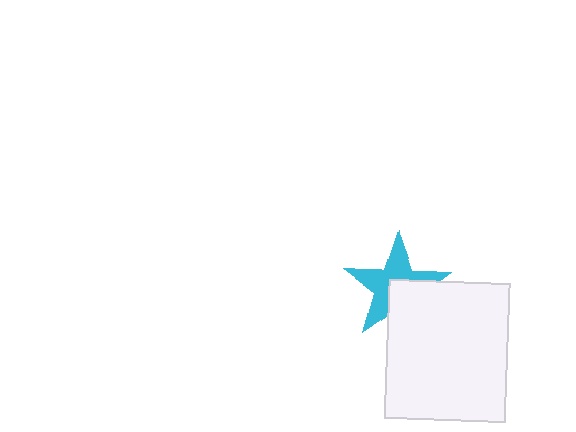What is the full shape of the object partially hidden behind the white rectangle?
The partially hidden object is a cyan star.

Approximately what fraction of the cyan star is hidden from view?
Roughly 37% of the cyan star is hidden behind the white rectangle.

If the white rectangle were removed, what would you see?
You would see the complete cyan star.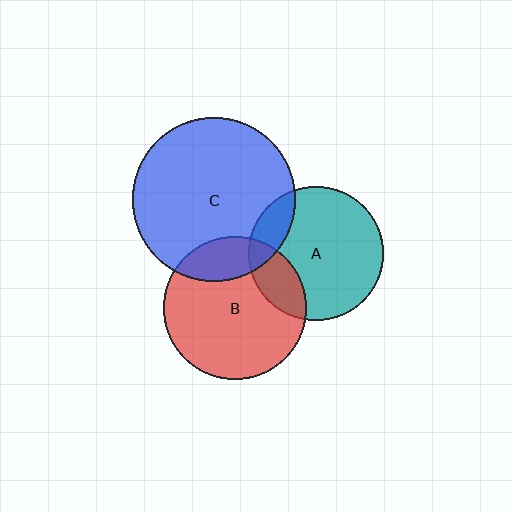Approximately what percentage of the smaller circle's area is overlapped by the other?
Approximately 20%.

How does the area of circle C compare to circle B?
Approximately 1.3 times.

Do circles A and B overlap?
Yes.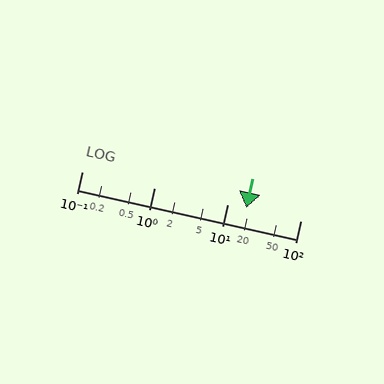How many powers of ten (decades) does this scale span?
The scale spans 3 decades, from 0.1 to 100.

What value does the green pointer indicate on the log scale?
The pointer indicates approximately 18.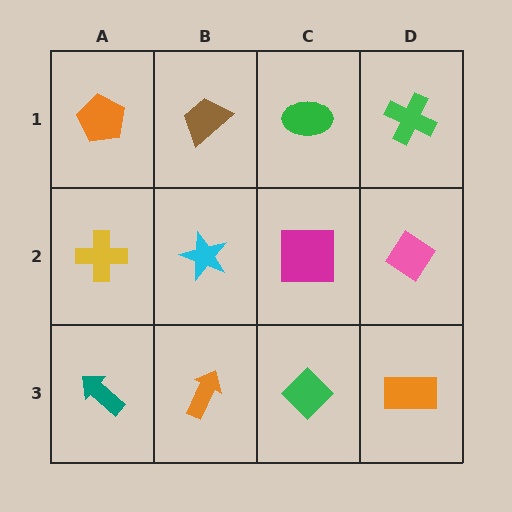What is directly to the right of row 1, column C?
A green cross.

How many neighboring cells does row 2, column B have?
4.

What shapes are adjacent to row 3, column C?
A magenta square (row 2, column C), an orange arrow (row 3, column B), an orange rectangle (row 3, column D).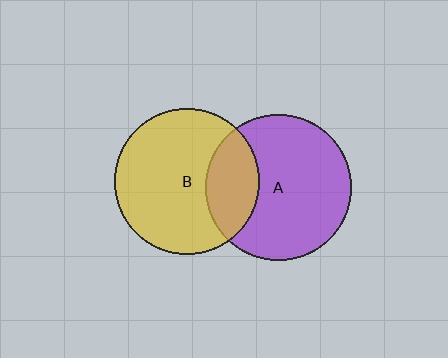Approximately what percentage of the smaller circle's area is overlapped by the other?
Approximately 25%.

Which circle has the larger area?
Circle A (purple).